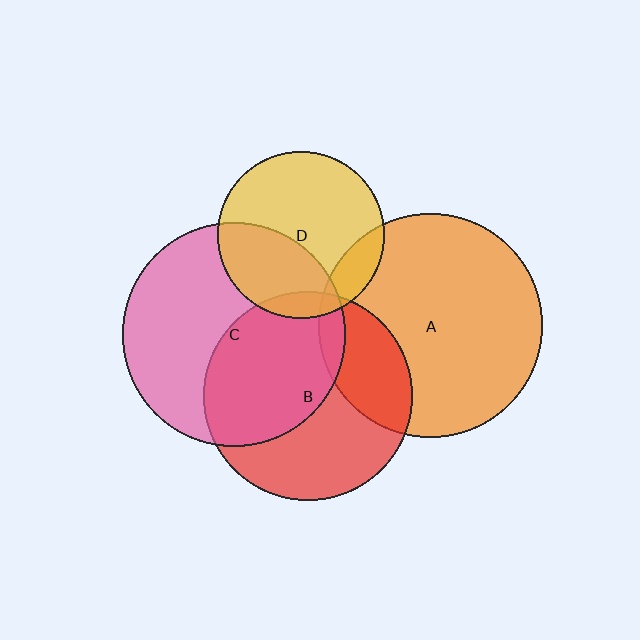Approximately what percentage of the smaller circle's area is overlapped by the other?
Approximately 15%.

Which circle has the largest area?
Circle C (pink).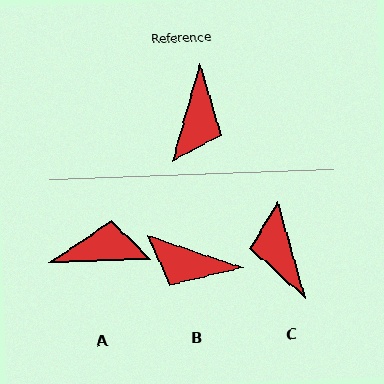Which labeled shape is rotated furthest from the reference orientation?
C, about 149 degrees away.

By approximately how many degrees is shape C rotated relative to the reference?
Approximately 149 degrees clockwise.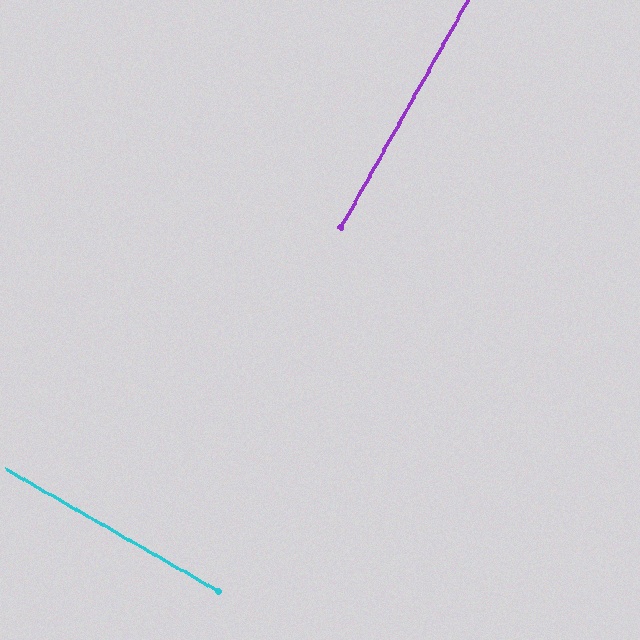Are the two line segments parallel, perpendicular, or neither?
Perpendicular — they meet at approximately 89°.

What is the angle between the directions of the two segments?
Approximately 89 degrees.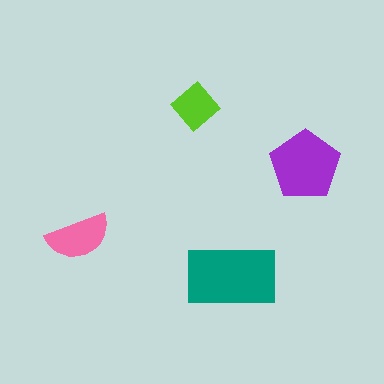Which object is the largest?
The teal rectangle.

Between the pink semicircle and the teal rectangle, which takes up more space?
The teal rectangle.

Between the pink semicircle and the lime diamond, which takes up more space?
The pink semicircle.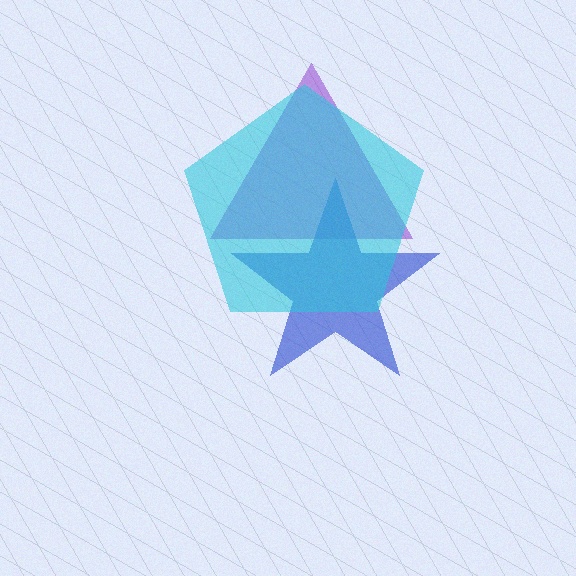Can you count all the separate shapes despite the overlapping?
Yes, there are 3 separate shapes.